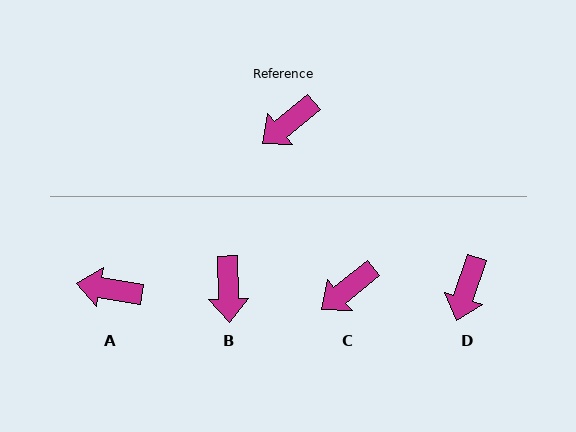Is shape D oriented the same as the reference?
No, it is off by about 33 degrees.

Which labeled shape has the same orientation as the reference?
C.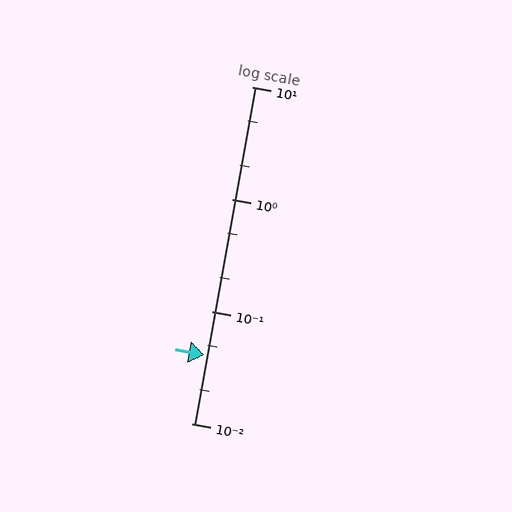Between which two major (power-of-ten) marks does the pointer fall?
The pointer is between 0.01 and 0.1.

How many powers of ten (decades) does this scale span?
The scale spans 3 decades, from 0.01 to 10.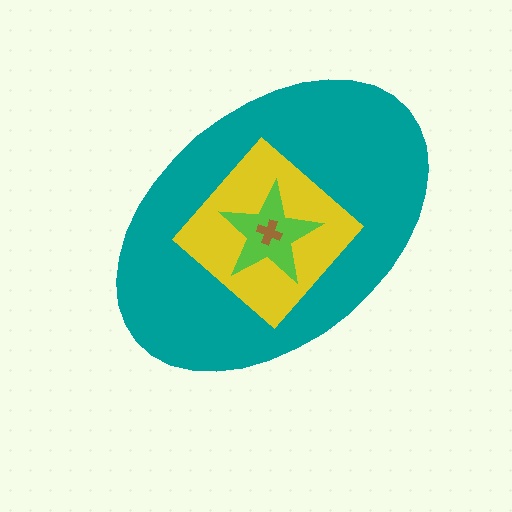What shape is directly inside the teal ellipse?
The yellow diamond.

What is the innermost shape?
The brown cross.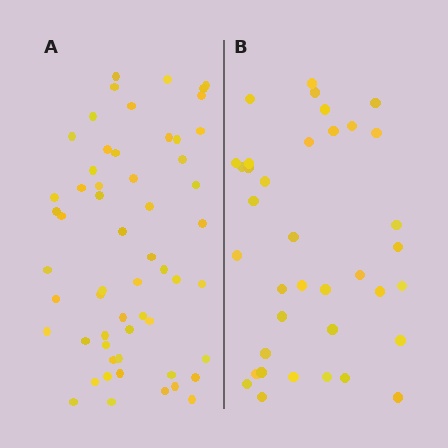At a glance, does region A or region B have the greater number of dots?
Region A (the left region) has more dots.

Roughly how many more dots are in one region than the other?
Region A has approximately 20 more dots than region B.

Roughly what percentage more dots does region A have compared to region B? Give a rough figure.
About 55% more.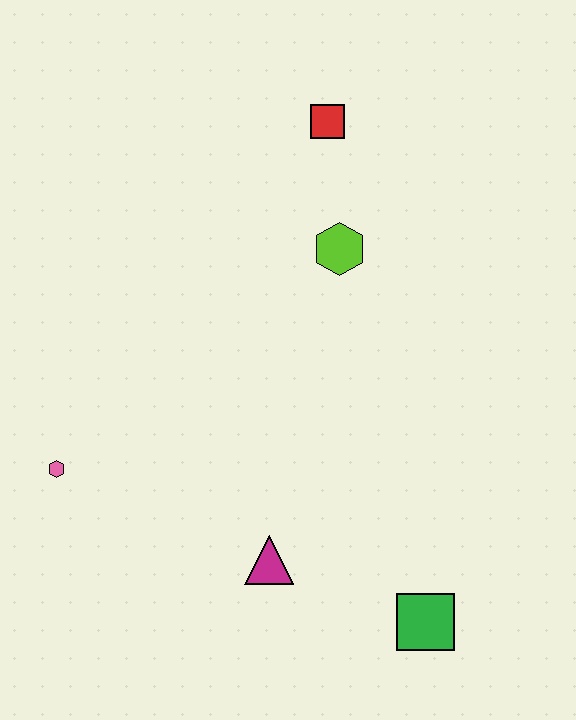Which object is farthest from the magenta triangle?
The red square is farthest from the magenta triangle.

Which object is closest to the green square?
The magenta triangle is closest to the green square.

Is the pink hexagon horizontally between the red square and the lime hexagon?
No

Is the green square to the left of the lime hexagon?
No